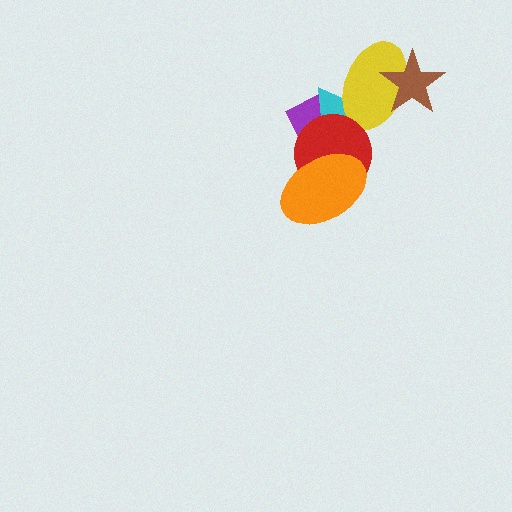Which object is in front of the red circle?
The orange ellipse is in front of the red circle.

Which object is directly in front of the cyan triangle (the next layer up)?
The yellow ellipse is directly in front of the cyan triangle.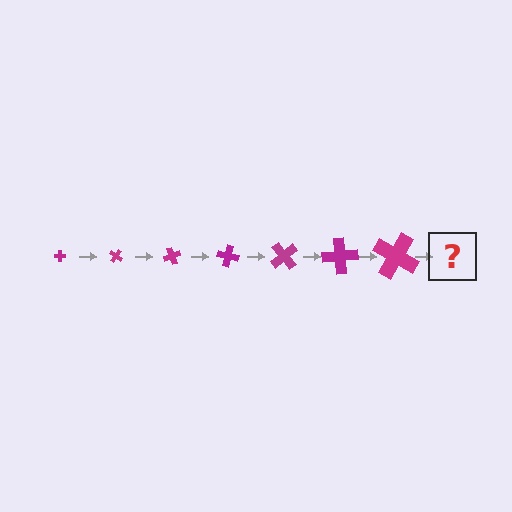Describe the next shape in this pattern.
It should be a cross, larger than the previous one and rotated 245 degrees from the start.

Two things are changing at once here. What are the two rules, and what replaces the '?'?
The two rules are that the cross grows larger each step and it rotates 35 degrees each step. The '?' should be a cross, larger than the previous one and rotated 245 degrees from the start.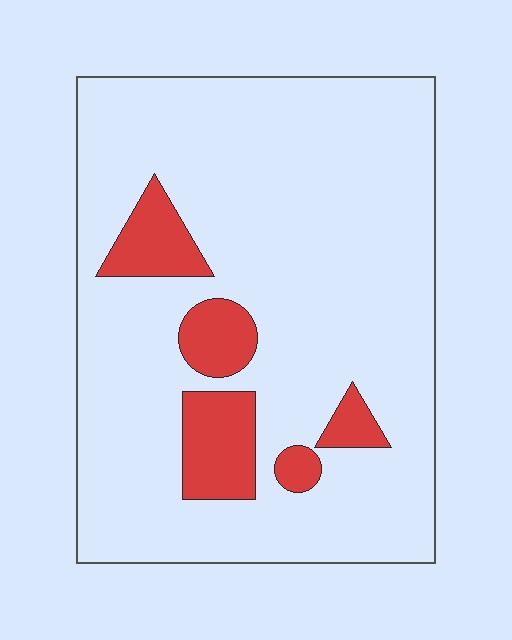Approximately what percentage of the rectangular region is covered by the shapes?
Approximately 15%.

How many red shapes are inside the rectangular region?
5.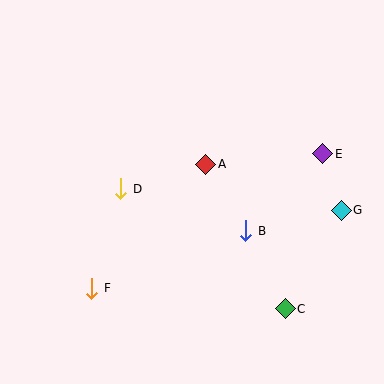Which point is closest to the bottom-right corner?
Point C is closest to the bottom-right corner.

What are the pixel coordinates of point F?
Point F is at (92, 288).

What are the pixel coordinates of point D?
Point D is at (121, 189).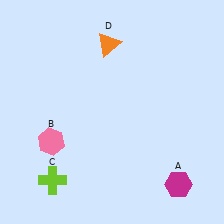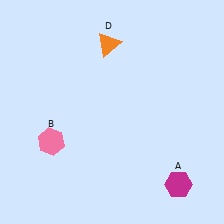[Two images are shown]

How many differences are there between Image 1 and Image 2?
There is 1 difference between the two images.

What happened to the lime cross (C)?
The lime cross (C) was removed in Image 2. It was in the bottom-left area of Image 1.